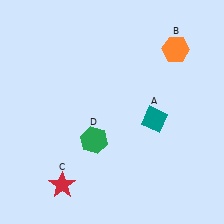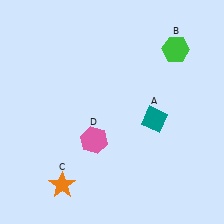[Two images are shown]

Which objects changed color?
B changed from orange to green. C changed from red to orange. D changed from green to pink.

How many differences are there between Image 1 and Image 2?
There are 3 differences between the two images.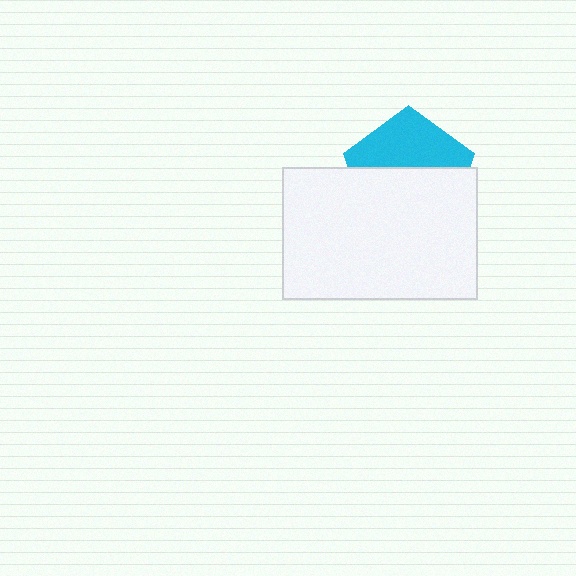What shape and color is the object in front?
The object in front is a white rectangle.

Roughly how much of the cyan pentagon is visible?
A small part of it is visible (roughly 44%).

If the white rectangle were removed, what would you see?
You would see the complete cyan pentagon.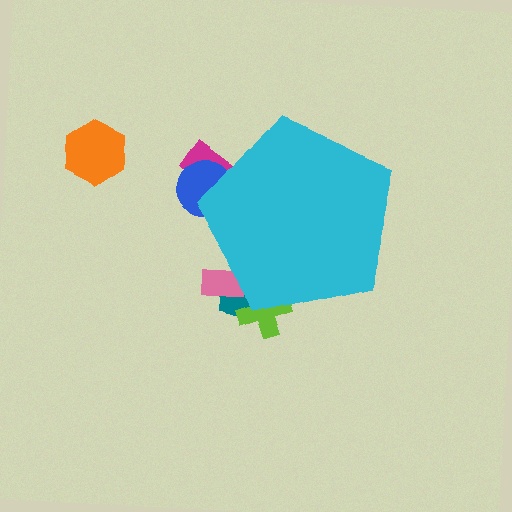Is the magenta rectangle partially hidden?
Yes, the magenta rectangle is partially hidden behind the cyan pentagon.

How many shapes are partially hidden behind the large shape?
5 shapes are partially hidden.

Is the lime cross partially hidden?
Yes, the lime cross is partially hidden behind the cyan pentagon.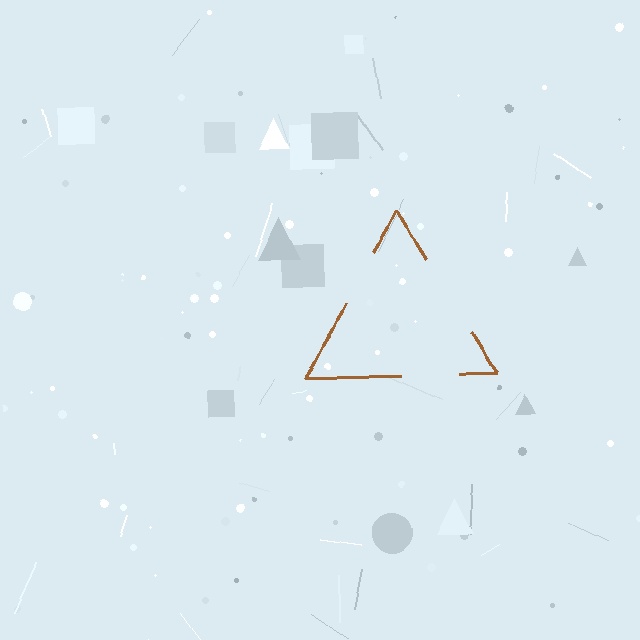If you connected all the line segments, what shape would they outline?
They would outline a triangle.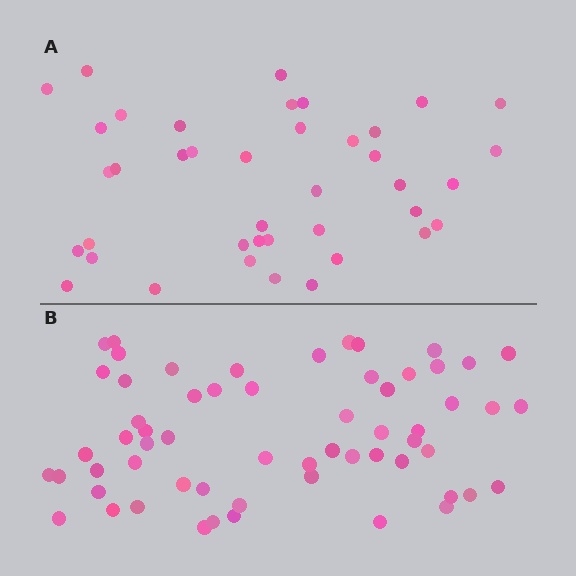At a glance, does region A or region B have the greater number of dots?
Region B (the bottom region) has more dots.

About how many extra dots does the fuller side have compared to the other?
Region B has approximately 20 more dots than region A.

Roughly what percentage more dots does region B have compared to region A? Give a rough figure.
About 50% more.